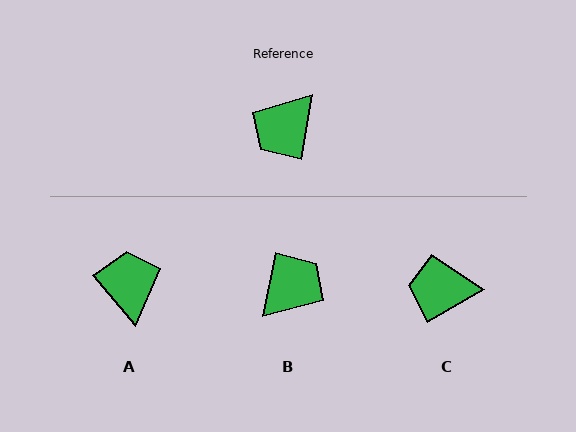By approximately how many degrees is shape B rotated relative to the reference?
Approximately 178 degrees counter-clockwise.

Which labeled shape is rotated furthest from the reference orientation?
B, about 178 degrees away.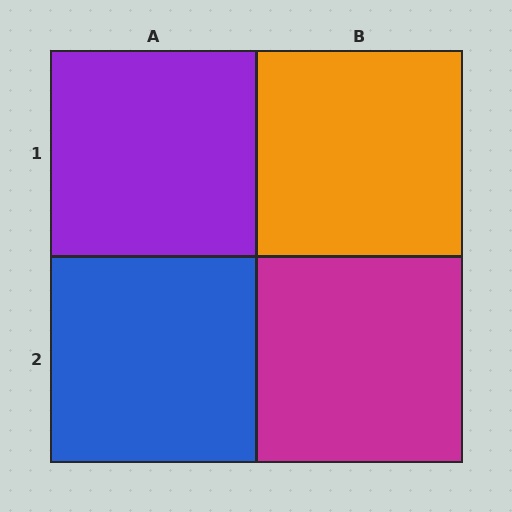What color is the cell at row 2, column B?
Magenta.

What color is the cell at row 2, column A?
Blue.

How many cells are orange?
1 cell is orange.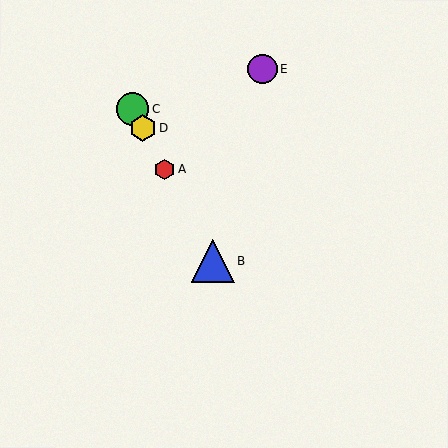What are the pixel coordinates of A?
Object A is at (165, 169).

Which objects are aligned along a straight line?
Objects A, B, C, D are aligned along a straight line.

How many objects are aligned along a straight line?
4 objects (A, B, C, D) are aligned along a straight line.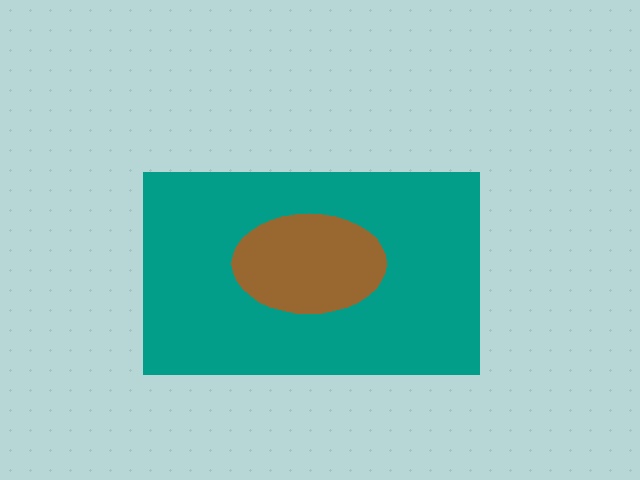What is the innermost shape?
The brown ellipse.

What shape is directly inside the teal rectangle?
The brown ellipse.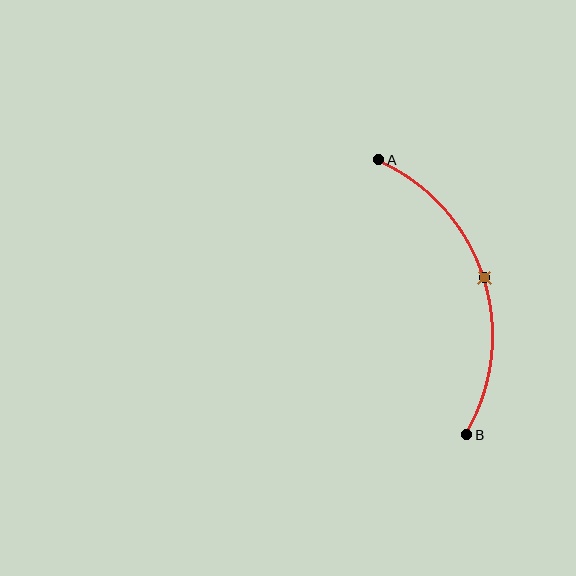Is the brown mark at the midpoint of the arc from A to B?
Yes. The brown mark lies on the arc at equal arc-length from both A and B — it is the arc midpoint.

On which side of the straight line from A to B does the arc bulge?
The arc bulges to the right of the straight line connecting A and B.